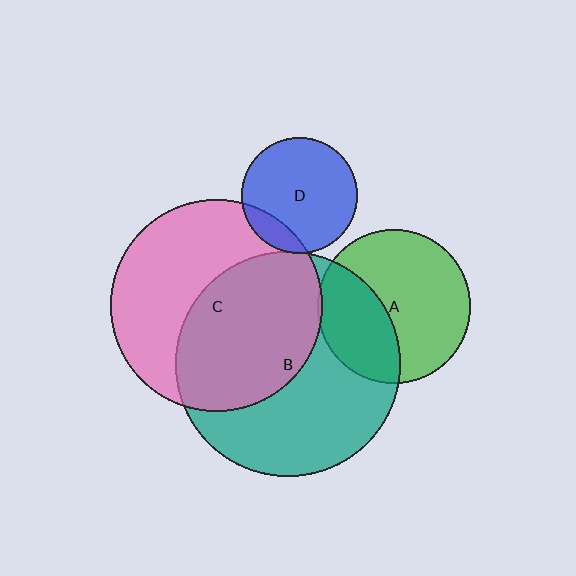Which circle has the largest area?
Circle B (teal).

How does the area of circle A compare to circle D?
Approximately 1.8 times.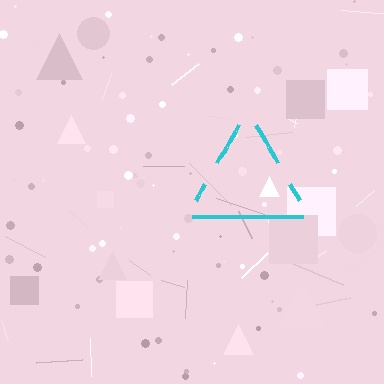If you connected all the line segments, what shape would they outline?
They would outline a triangle.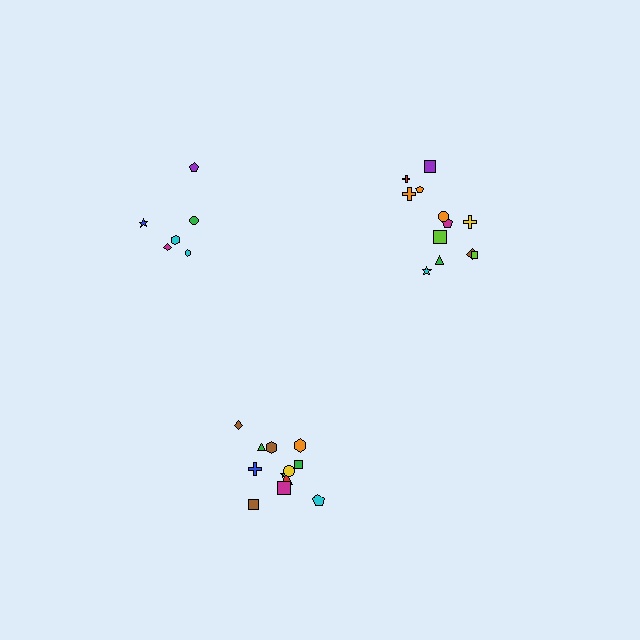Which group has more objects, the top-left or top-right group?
The top-right group.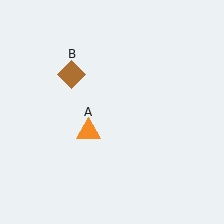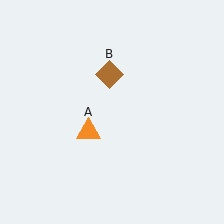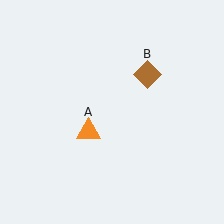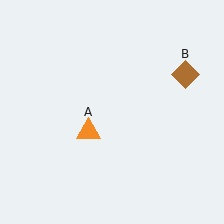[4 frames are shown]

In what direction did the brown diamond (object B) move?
The brown diamond (object B) moved right.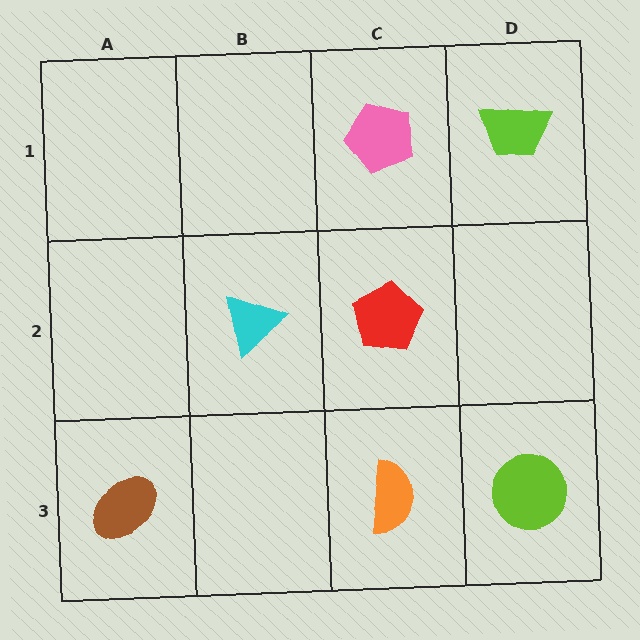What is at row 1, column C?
A pink pentagon.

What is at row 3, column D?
A lime circle.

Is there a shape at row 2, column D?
No, that cell is empty.